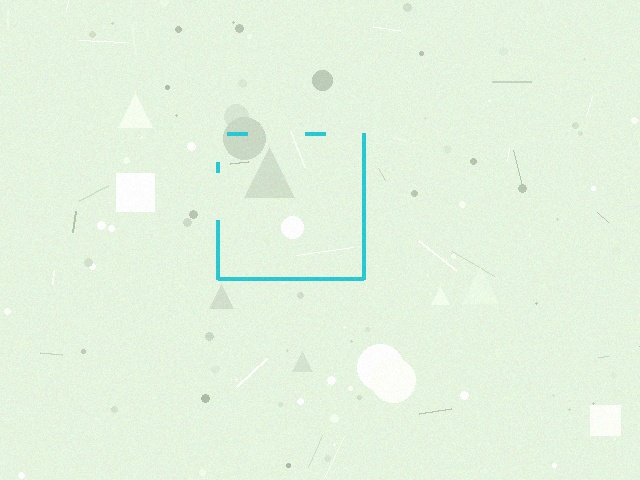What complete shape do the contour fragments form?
The contour fragments form a square.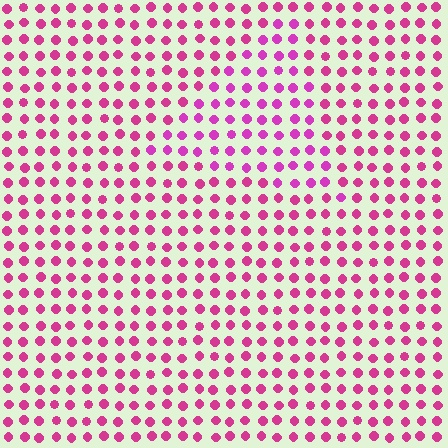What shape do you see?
I see a triangle.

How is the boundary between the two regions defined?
The boundary is defined purely by a slight shift in hue (about 18 degrees). Spacing, size, and orientation are identical on both sides.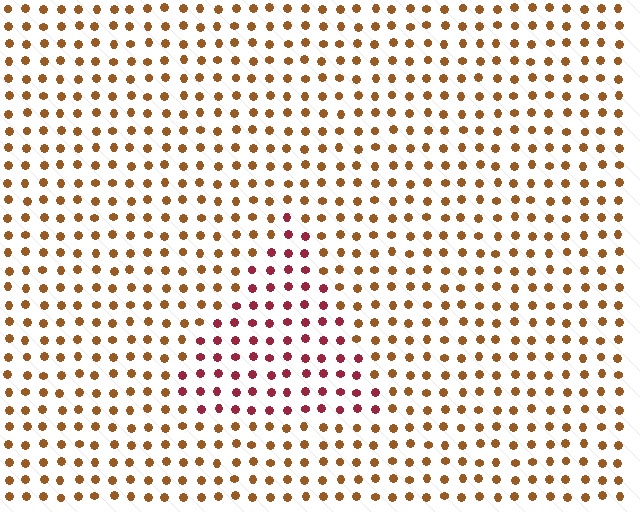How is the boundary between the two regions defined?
The boundary is defined purely by a slight shift in hue (about 43 degrees). Spacing, size, and orientation are identical on both sides.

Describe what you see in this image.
The image is filled with small brown elements in a uniform arrangement. A triangle-shaped region is visible where the elements are tinted to a slightly different hue, forming a subtle color boundary.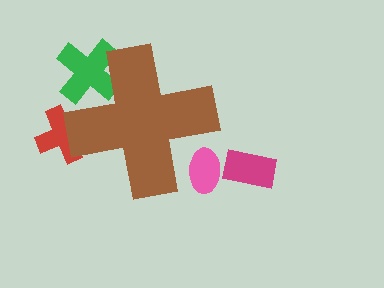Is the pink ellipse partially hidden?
Yes, the pink ellipse is partially hidden behind the brown cross.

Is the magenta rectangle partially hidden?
No, the magenta rectangle is fully visible.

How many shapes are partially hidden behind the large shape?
3 shapes are partially hidden.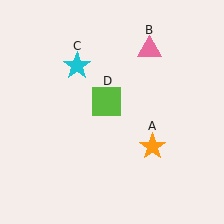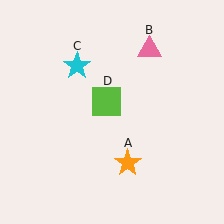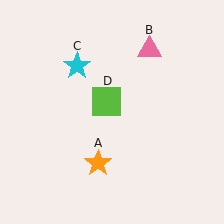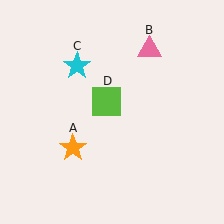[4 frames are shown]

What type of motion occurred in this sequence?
The orange star (object A) rotated clockwise around the center of the scene.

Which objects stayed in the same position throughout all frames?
Pink triangle (object B) and cyan star (object C) and lime square (object D) remained stationary.